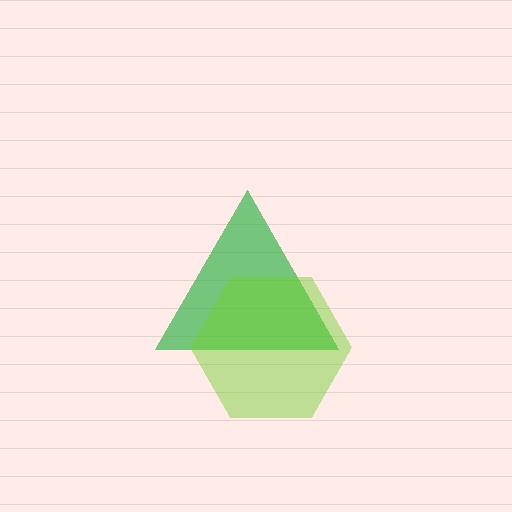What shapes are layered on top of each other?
The layered shapes are: a green triangle, a lime hexagon.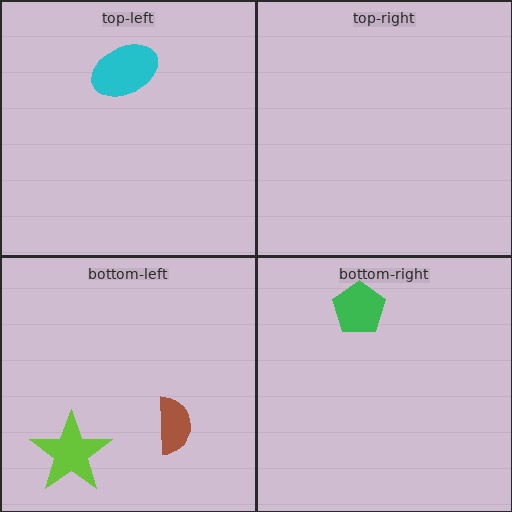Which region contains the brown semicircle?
The bottom-left region.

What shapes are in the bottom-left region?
The lime star, the brown semicircle.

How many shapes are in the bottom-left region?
2.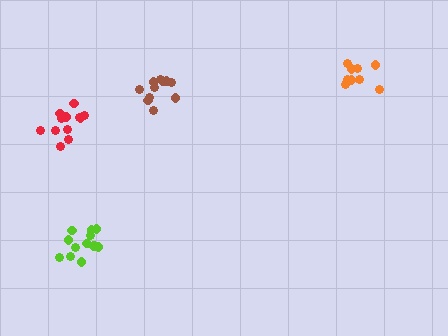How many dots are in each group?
Group 1: 12 dots, Group 2: 9 dots, Group 3: 13 dots, Group 4: 11 dots (45 total).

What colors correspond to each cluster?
The clusters are colored: red, orange, lime, brown.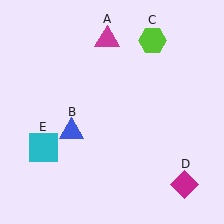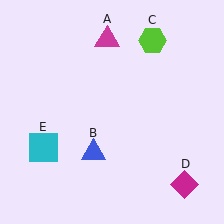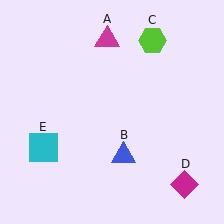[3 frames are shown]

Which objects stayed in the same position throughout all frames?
Magenta triangle (object A) and lime hexagon (object C) and magenta diamond (object D) and cyan square (object E) remained stationary.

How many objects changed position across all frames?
1 object changed position: blue triangle (object B).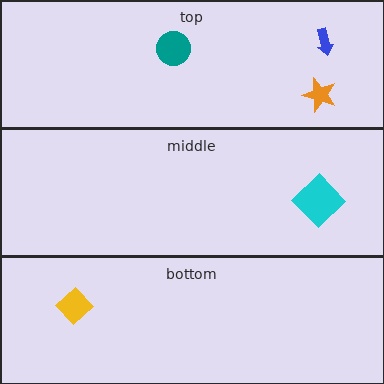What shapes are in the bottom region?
The yellow diamond.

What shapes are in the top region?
The teal circle, the blue arrow, the orange star.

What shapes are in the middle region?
The cyan diamond.